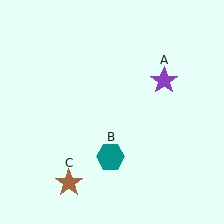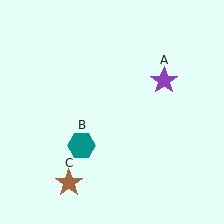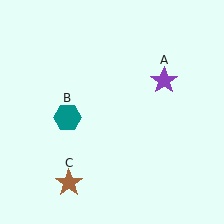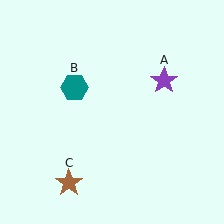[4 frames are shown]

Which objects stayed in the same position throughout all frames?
Purple star (object A) and brown star (object C) remained stationary.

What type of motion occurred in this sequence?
The teal hexagon (object B) rotated clockwise around the center of the scene.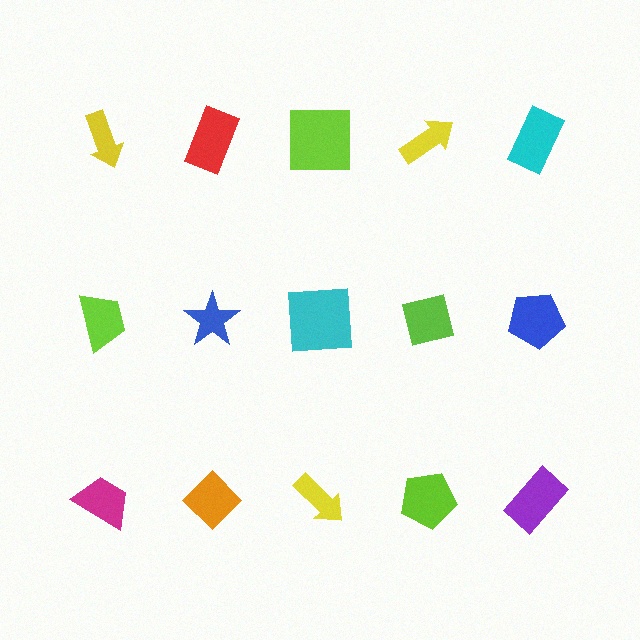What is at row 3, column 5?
A purple rectangle.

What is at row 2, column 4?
A lime square.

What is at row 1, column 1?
A yellow arrow.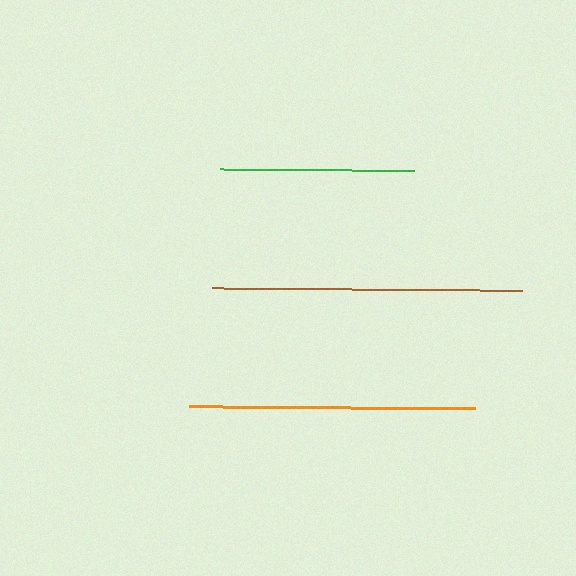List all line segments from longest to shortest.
From longest to shortest: brown, orange, green.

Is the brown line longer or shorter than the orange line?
The brown line is longer than the orange line.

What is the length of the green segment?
The green segment is approximately 194 pixels long.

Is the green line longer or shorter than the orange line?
The orange line is longer than the green line.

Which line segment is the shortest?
The green line is the shortest at approximately 194 pixels.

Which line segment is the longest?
The brown line is the longest at approximately 310 pixels.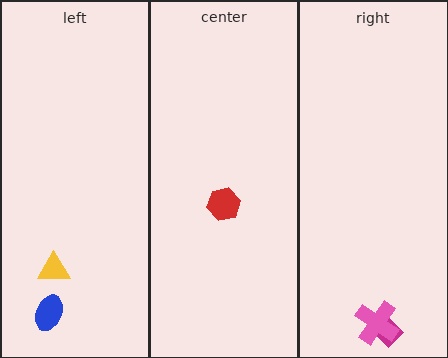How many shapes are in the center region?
1.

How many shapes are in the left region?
2.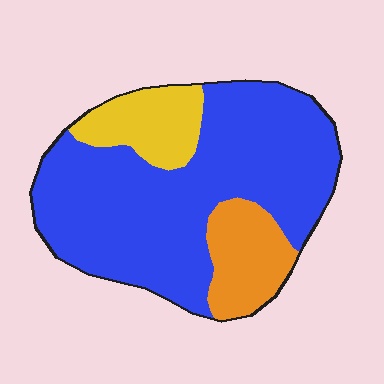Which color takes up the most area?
Blue, at roughly 70%.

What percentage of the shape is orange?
Orange covers around 15% of the shape.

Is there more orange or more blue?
Blue.